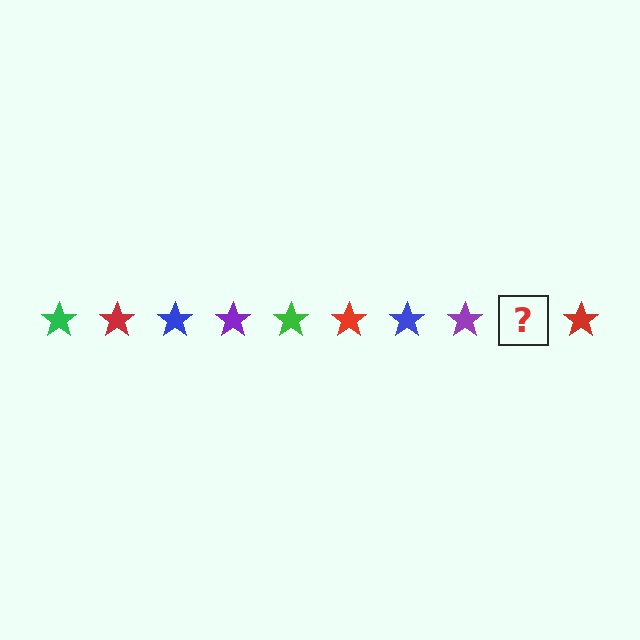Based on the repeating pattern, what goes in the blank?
The blank should be a green star.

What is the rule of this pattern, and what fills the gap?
The rule is that the pattern cycles through green, red, blue, purple stars. The gap should be filled with a green star.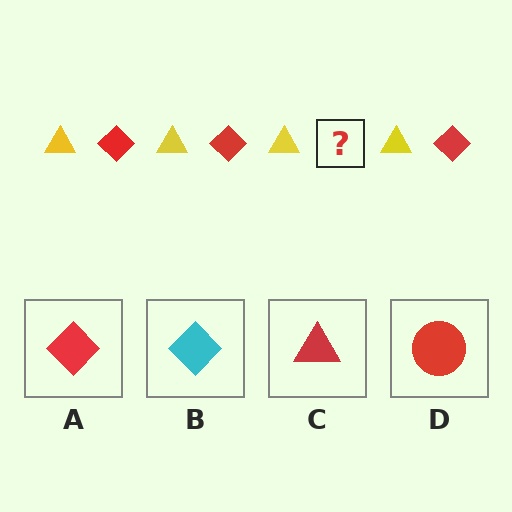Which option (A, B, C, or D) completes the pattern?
A.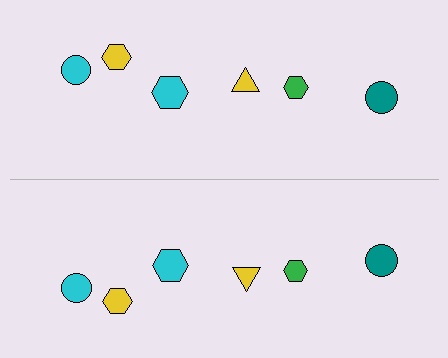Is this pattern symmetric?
Yes, this pattern has bilateral (reflection) symmetry.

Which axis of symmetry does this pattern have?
The pattern has a horizontal axis of symmetry running through the center of the image.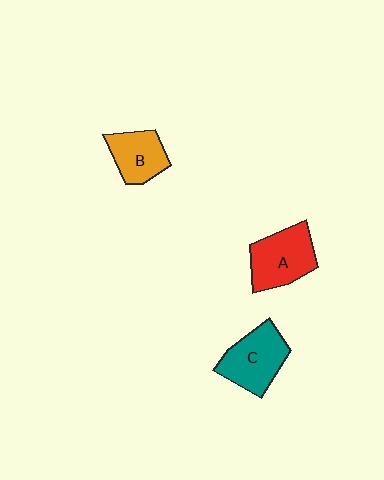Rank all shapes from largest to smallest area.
From largest to smallest: C (teal), A (red), B (orange).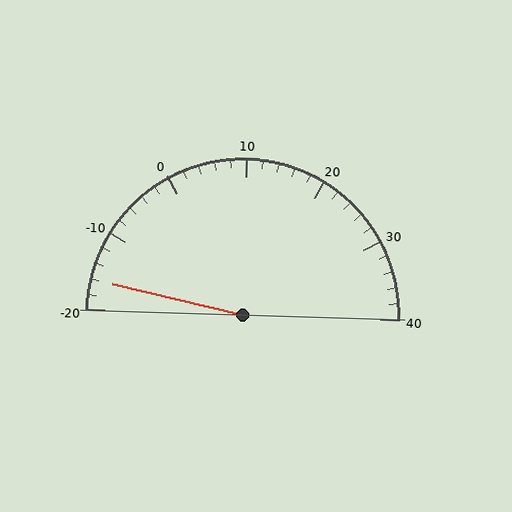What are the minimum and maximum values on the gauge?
The gauge ranges from -20 to 40.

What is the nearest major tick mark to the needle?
The nearest major tick mark is -20.